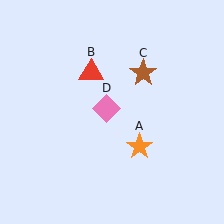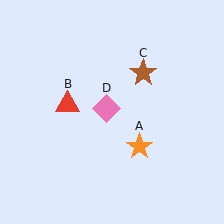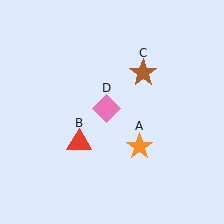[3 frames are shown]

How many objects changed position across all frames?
1 object changed position: red triangle (object B).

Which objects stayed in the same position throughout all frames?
Orange star (object A) and brown star (object C) and pink diamond (object D) remained stationary.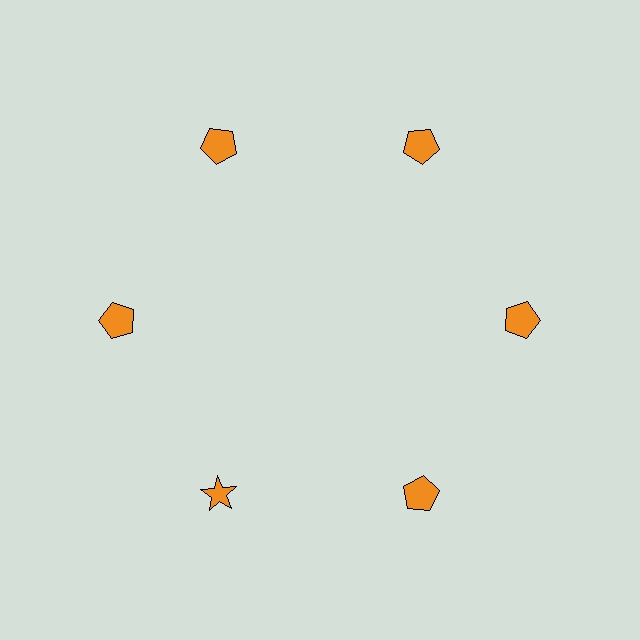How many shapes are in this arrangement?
There are 6 shapes arranged in a ring pattern.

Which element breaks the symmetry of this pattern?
The orange star at roughly the 7 o'clock position breaks the symmetry. All other shapes are orange pentagons.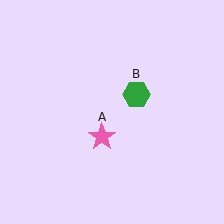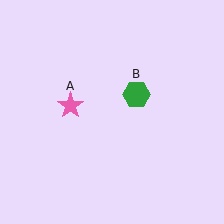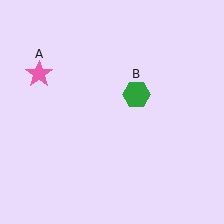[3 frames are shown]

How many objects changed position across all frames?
1 object changed position: pink star (object A).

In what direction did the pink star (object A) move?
The pink star (object A) moved up and to the left.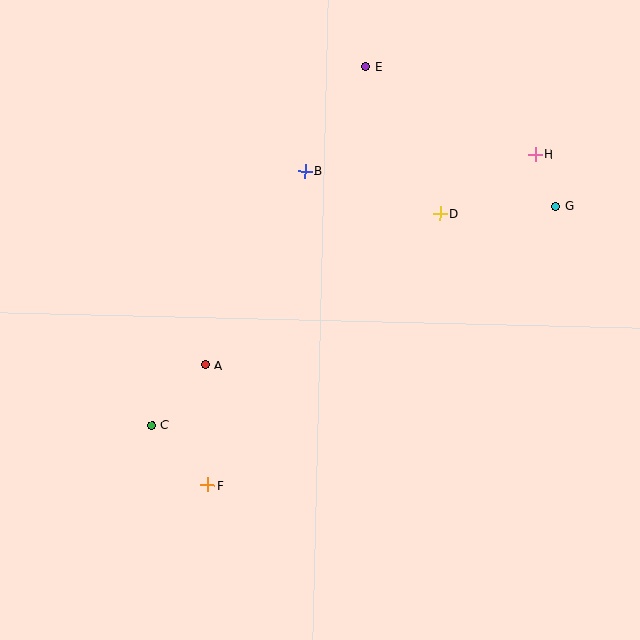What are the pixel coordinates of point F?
Point F is at (208, 485).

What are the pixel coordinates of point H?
Point H is at (535, 154).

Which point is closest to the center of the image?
Point A at (205, 365) is closest to the center.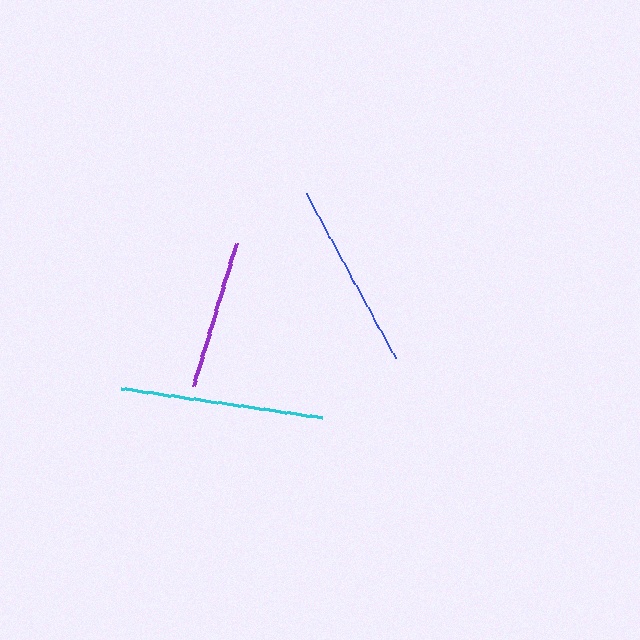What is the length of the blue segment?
The blue segment is approximately 187 pixels long.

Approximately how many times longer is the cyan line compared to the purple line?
The cyan line is approximately 1.4 times the length of the purple line.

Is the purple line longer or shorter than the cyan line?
The cyan line is longer than the purple line.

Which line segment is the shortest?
The purple line is the shortest at approximately 149 pixels.